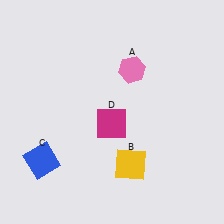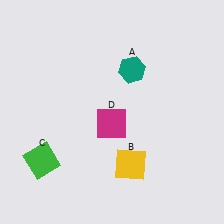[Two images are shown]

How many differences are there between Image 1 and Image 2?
There are 2 differences between the two images.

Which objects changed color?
A changed from pink to teal. C changed from blue to green.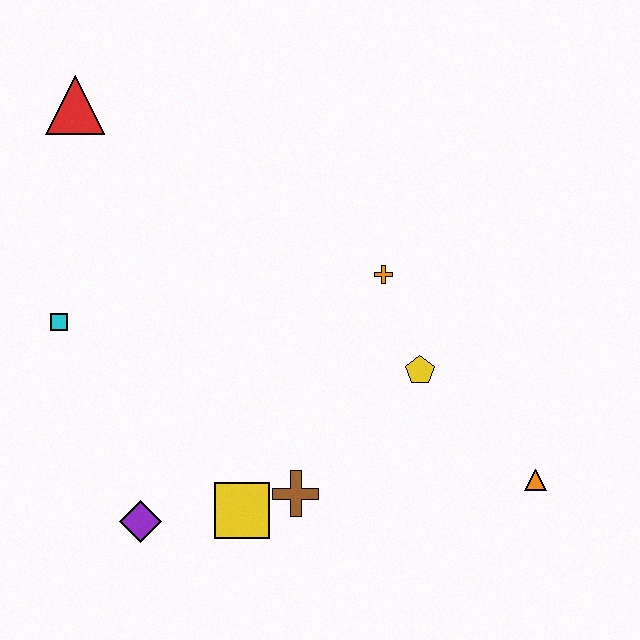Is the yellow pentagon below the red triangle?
Yes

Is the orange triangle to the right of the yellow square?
Yes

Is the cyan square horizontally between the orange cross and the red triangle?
No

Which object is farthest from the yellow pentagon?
The red triangle is farthest from the yellow pentagon.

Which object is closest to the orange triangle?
The yellow pentagon is closest to the orange triangle.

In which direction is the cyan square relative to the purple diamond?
The cyan square is above the purple diamond.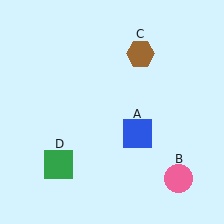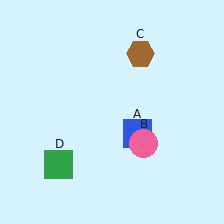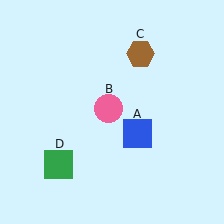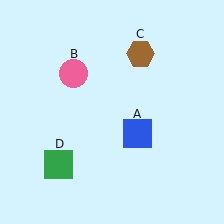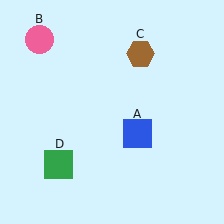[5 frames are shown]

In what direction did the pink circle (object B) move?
The pink circle (object B) moved up and to the left.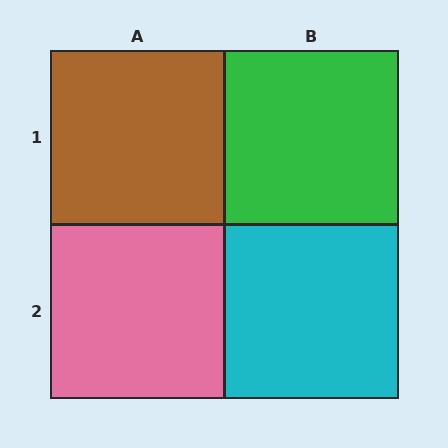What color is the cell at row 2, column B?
Cyan.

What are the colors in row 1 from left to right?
Brown, green.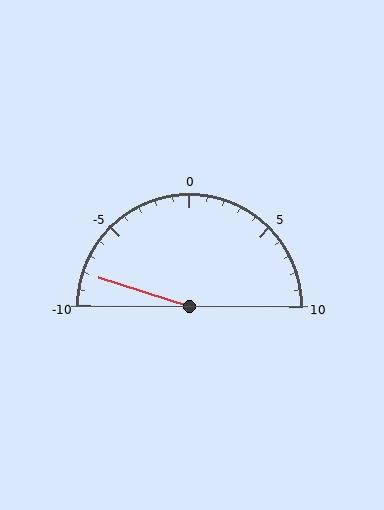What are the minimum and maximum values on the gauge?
The gauge ranges from -10 to 10.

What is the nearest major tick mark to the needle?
The nearest major tick mark is -10.